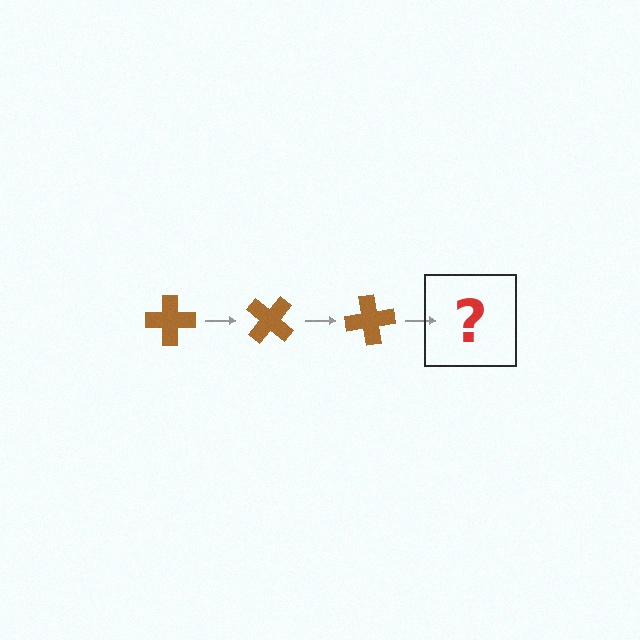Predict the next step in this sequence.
The next step is a brown cross rotated 120 degrees.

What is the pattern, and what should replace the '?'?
The pattern is that the cross rotates 40 degrees each step. The '?' should be a brown cross rotated 120 degrees.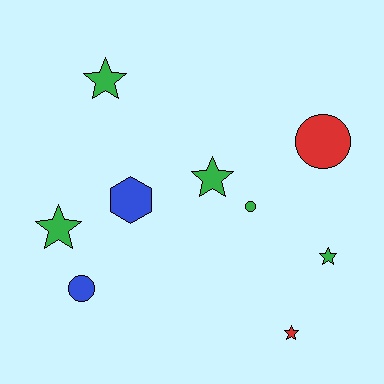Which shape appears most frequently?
Star, with 5 objects.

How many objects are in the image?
There are 9 objects.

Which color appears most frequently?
Green, with 5 objects.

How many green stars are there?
There are 4 green stars.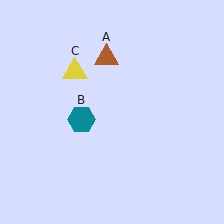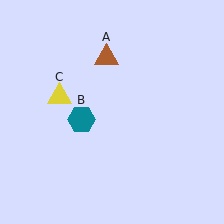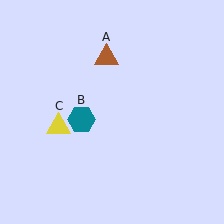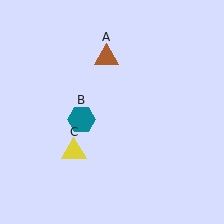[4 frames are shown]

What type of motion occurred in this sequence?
The yellow triangle (object C) rotated counterclockwise around the center of the scene.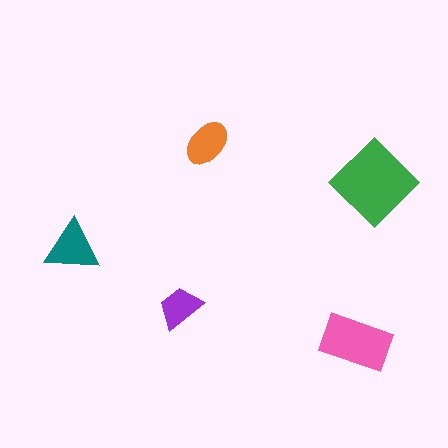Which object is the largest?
The green diamond.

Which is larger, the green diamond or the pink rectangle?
The green diamond.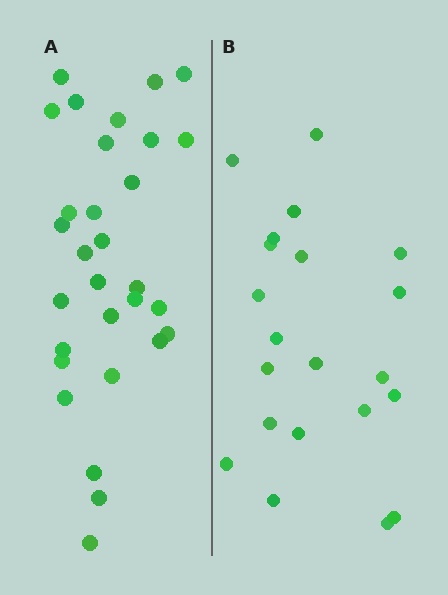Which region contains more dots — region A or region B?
Region A (the left region) has more dots.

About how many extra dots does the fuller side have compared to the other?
Region A has roughly 8 or so more dots than region B.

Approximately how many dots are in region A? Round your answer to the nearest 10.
About 30 dots.